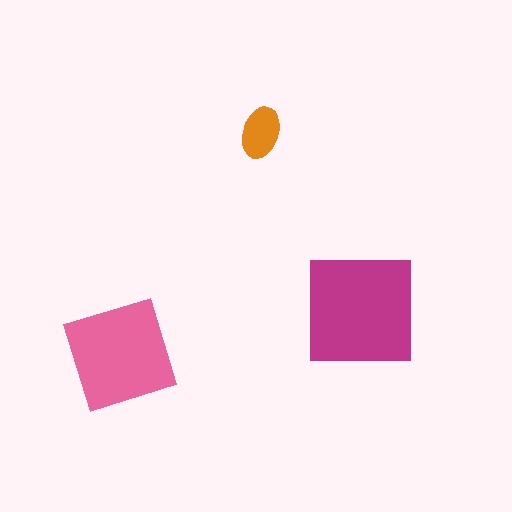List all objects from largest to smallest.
The magenta square, the pink diamond, the orange ellipse.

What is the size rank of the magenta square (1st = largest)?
1st.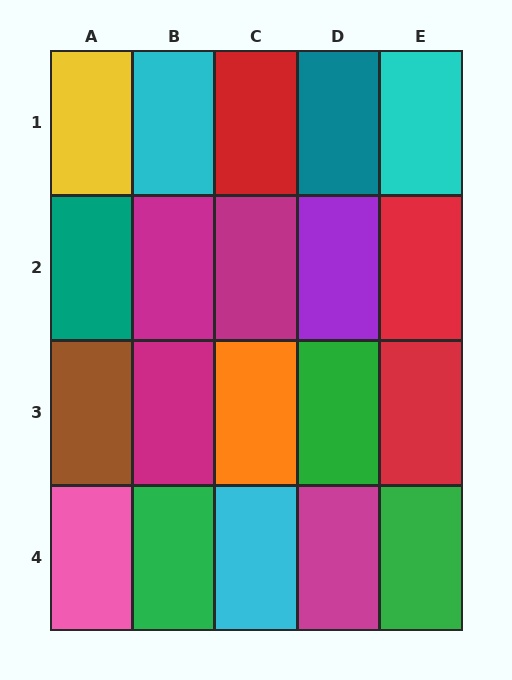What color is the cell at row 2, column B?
Magenta.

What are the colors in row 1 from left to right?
Yellow, cyan, red, teal, cyan.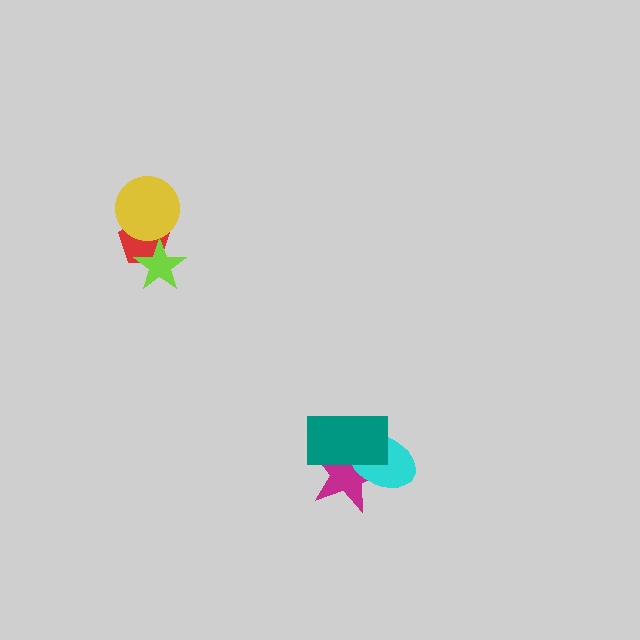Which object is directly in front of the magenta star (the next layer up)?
The cyan ellipse is directly in front of the magenta star.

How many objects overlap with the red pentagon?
2 objects overlap with the red pentagon.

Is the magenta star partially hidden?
Yes, it is partially covered by another shape.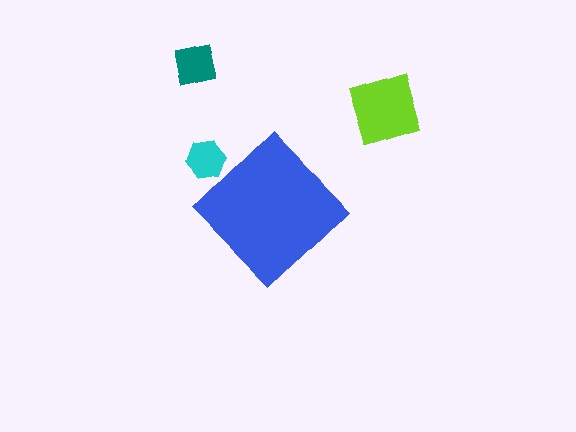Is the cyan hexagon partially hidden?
Yes, the cyan hexagon is partially hidden behind the blue diamond.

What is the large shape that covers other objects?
A blue diamond.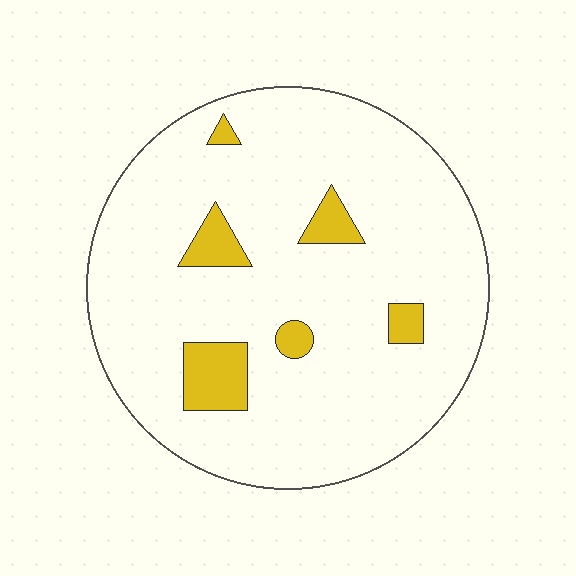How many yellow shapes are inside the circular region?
6.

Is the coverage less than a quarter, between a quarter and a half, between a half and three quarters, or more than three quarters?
Less than a quarter.